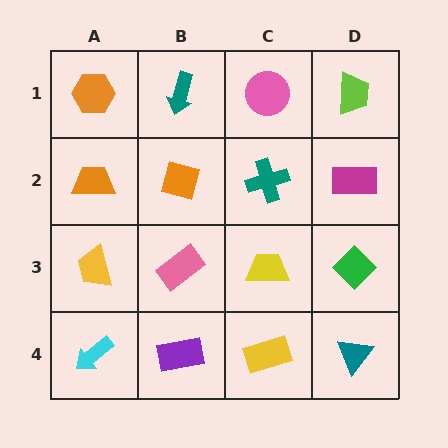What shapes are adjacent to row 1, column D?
A magenta rectangle (row 2, column D), a pink circle (row 1, column C).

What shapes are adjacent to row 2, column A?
An orange hexagon (row 1, column A), a yellow trapezoid (row 3, column A), an orange square (row 2, column B).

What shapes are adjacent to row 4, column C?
A yellow trapezoid (row 3, column C), a purple rectangle (row 4, column B), a teal triangle (row 4, column D).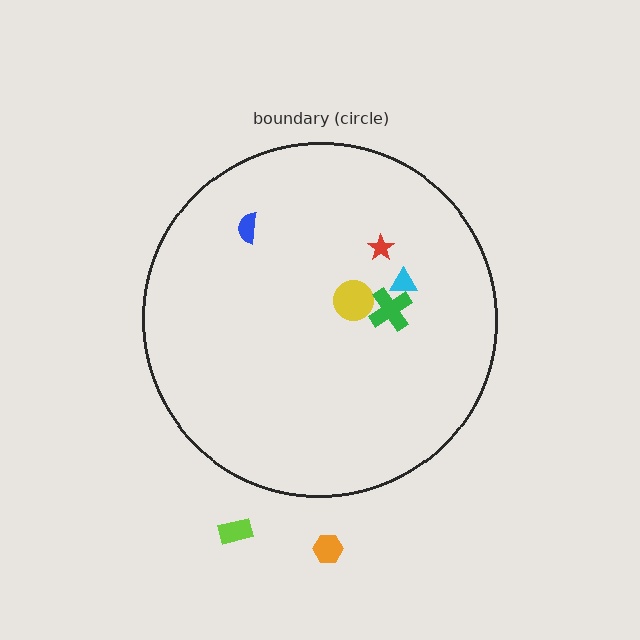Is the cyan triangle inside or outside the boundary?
Inside.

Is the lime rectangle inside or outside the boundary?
Outside.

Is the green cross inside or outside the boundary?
Inside.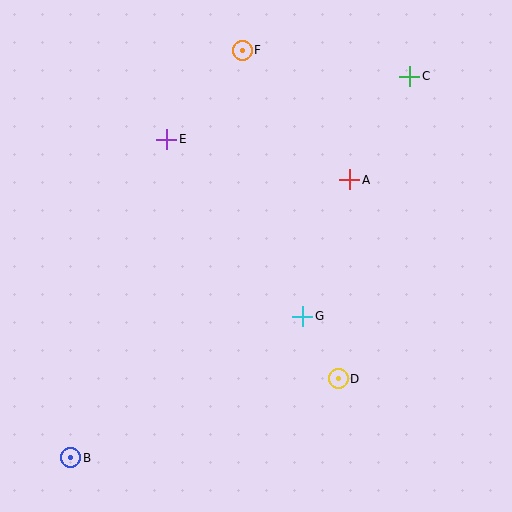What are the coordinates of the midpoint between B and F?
The midpoint between B and F is at (157, 254).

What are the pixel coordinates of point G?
Point G is at (303, 316).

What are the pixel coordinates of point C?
Point C is at (410, 76).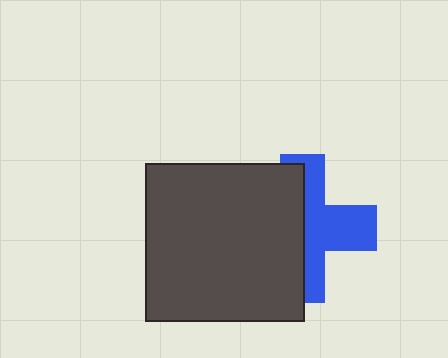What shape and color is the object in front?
The object in front is a dark gray square.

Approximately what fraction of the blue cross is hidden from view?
Roughly 52% of the blue cross is hidden behind the dark gray square.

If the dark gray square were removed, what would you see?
You would see the complete blue cross.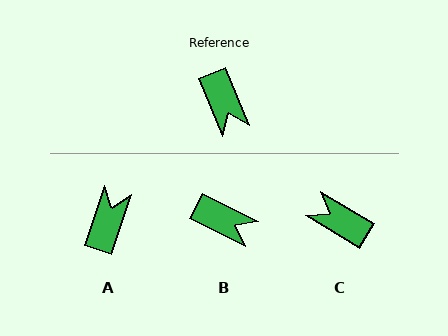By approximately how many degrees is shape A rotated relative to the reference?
Approximately 139 degrees counter-clockwise.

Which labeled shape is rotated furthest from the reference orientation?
C, about 143 degrees away.